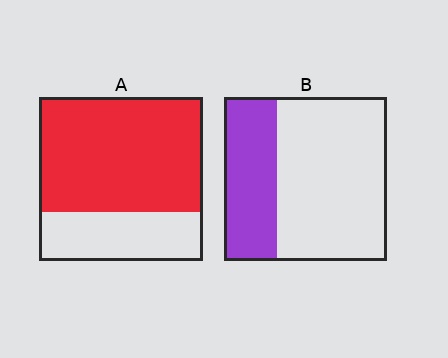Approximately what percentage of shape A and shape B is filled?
A is approximately 70% and B is approximately 35%.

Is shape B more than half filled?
No.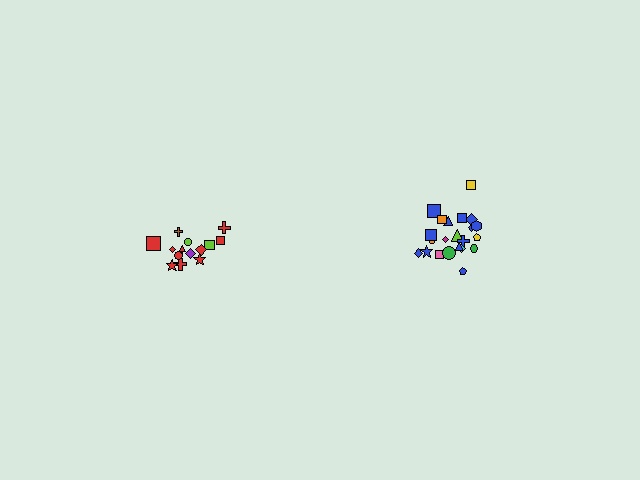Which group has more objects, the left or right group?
The right group.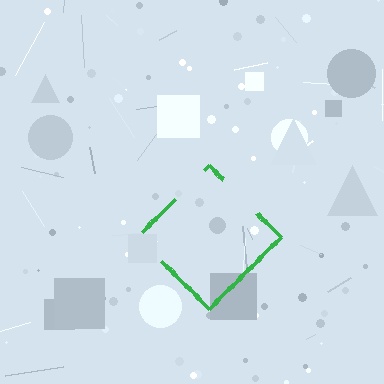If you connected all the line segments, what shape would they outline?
They would outline a diamond.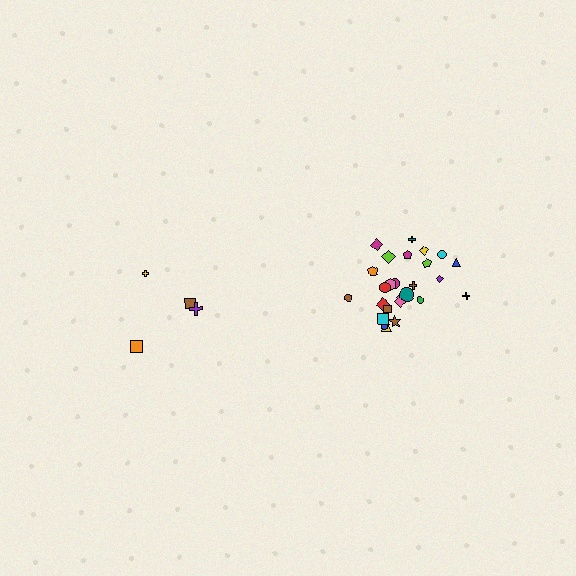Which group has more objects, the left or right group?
The right group.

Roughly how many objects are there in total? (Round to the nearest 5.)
Roughly 30 objects in total.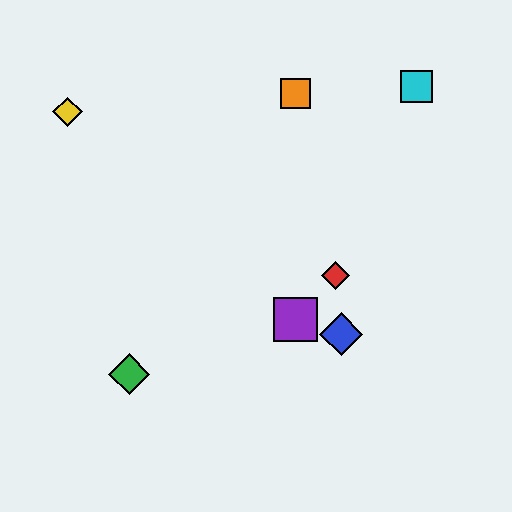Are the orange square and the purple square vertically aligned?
Yes, both are at x≈295.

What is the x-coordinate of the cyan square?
The cyan square is at x≈416.